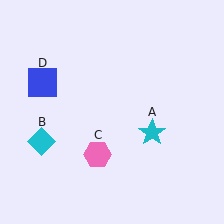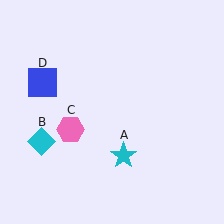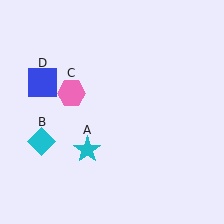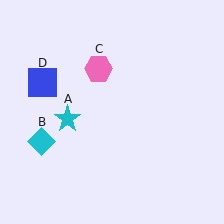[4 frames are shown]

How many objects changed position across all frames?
2 objects changed position: cyan star (object A), pink hexagon (object C).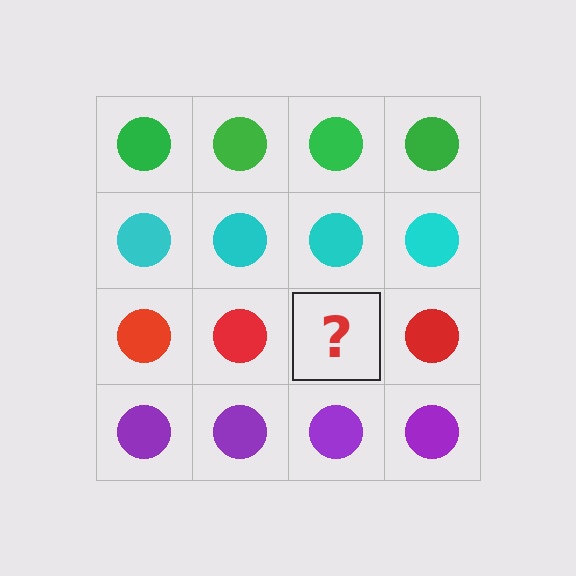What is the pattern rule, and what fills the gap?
The rule is that each row has a consistent color. The gap should be filled with a red circle.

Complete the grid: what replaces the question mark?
The question mark should be replaced with a red circle.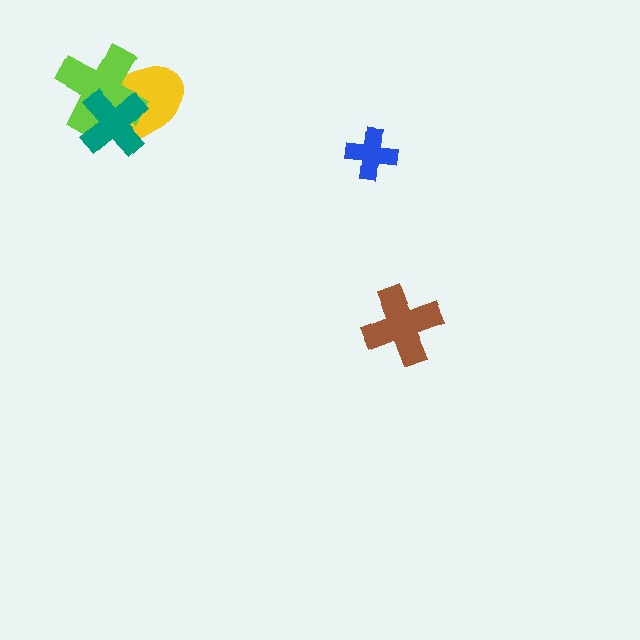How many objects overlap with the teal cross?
2 objects overlap with the teal cross.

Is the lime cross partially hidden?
Yes, it is partially covered by another shape.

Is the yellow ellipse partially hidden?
Yes, it is partially covered by another shape.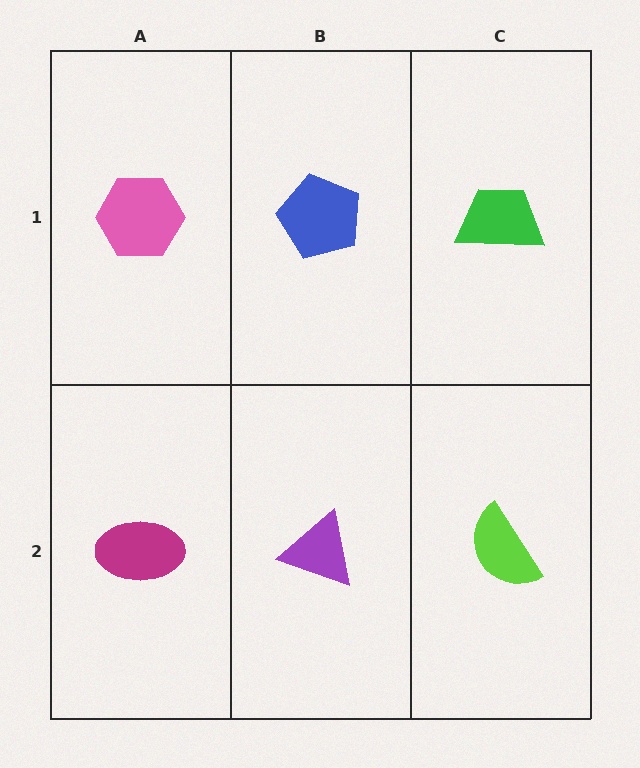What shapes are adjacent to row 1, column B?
A purple triangle (row 2, column B), a pink hexagon (row 1, column A), a green trapezoid (row 1, column C).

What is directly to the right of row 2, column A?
A purple triangle.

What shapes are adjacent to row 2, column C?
A green trapezoid (row 1, column C), a purple triangle (row 2, column B).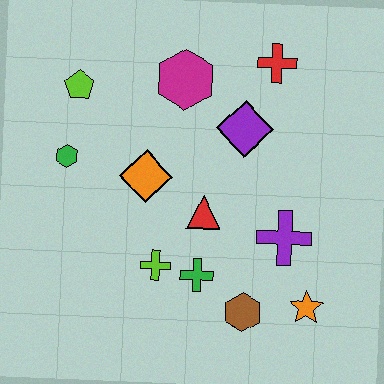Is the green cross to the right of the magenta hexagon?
Yes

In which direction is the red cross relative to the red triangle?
The red cross is above the red triangle.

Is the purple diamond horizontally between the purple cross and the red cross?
No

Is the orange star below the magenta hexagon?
Yes